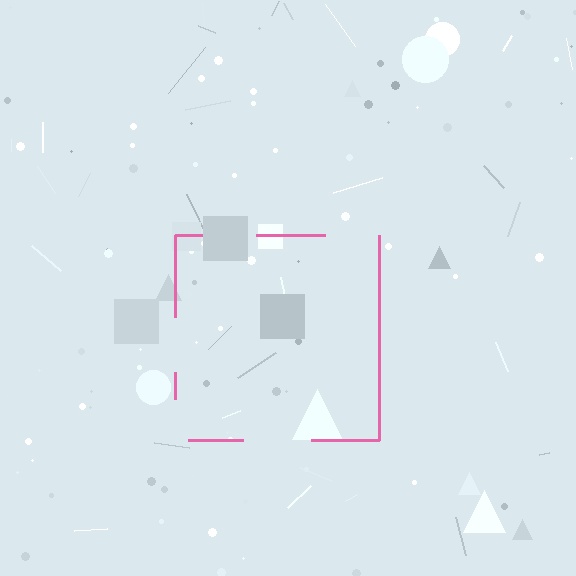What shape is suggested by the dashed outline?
The dashed outline suggests a square.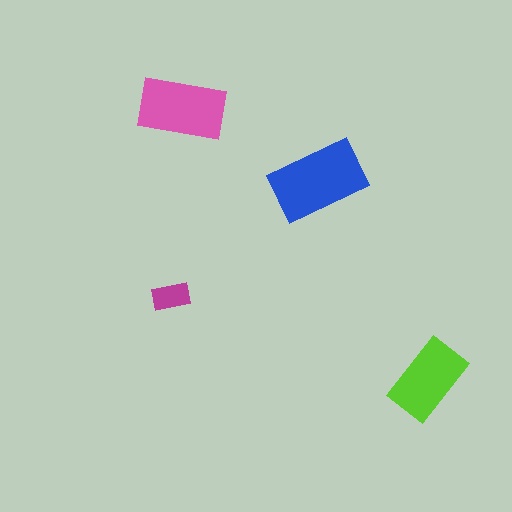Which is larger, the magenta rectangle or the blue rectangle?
The blue one.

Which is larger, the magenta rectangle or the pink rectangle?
The pink one.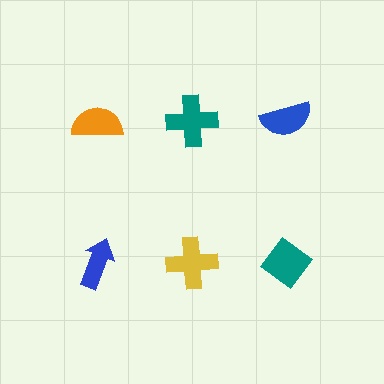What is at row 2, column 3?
A teal diamond.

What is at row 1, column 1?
An orange semicircle.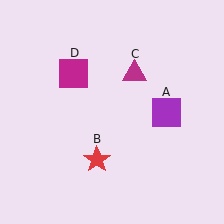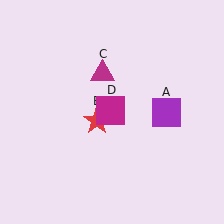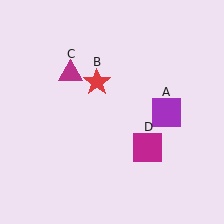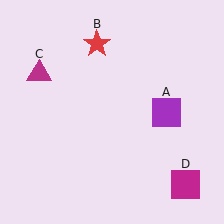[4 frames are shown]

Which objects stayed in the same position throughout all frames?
Purple square (object A) remained stationary.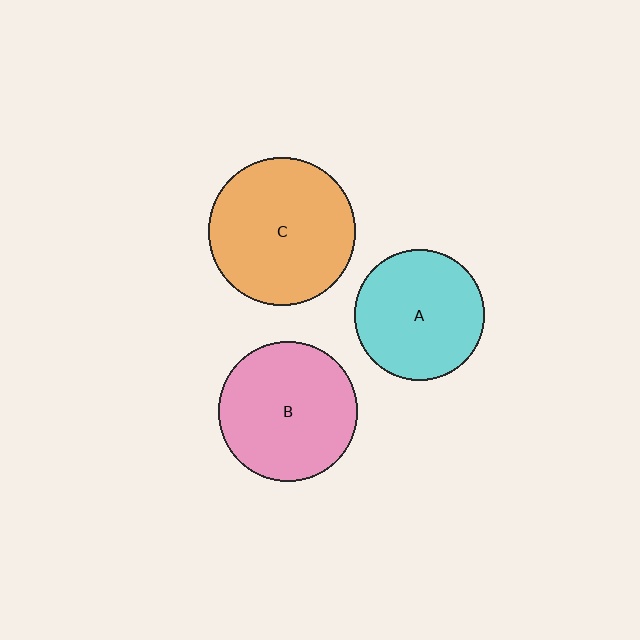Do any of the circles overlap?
No, none of the circles overlap.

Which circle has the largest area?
Circle C (orange).